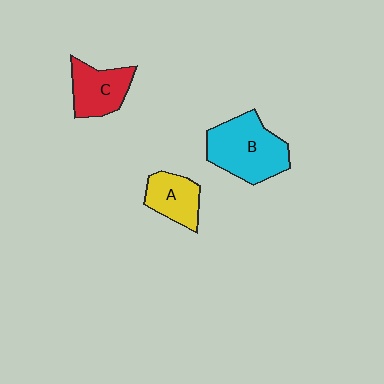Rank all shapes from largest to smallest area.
From largest to smallest: B (cyan), C (red), A (yellow).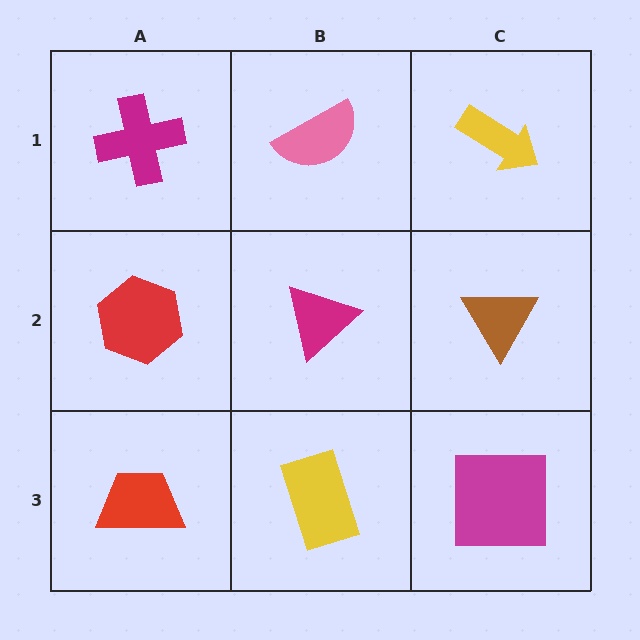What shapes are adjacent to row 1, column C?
A brown triangle (row 2, column C), a pink semicircle (row 1, column B).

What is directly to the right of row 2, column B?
A brown triangle.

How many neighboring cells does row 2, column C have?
3.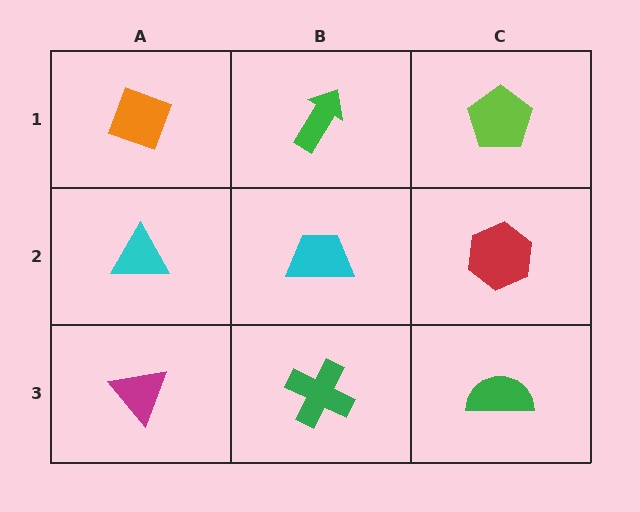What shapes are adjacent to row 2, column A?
An orange diamond (row 1, column A), a magenta triangle (row 3, column A), a cyan trapezoid (row 2, column B).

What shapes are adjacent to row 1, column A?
A cyan triangle (row 2, column A), a green arrow (row 1, column B).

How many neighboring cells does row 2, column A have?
3.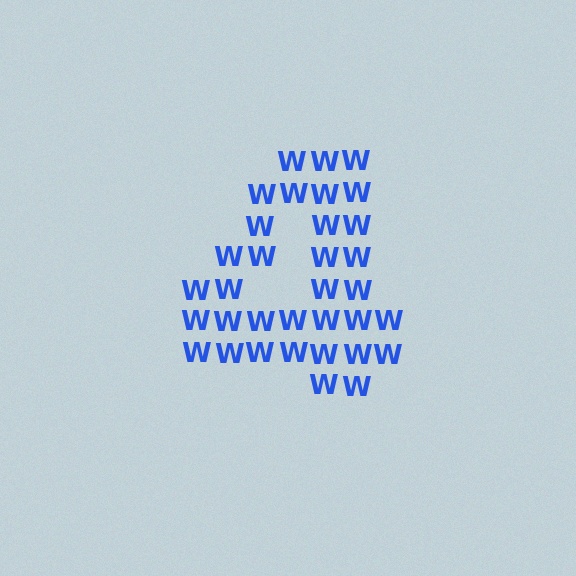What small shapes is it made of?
It is made of small letter W's.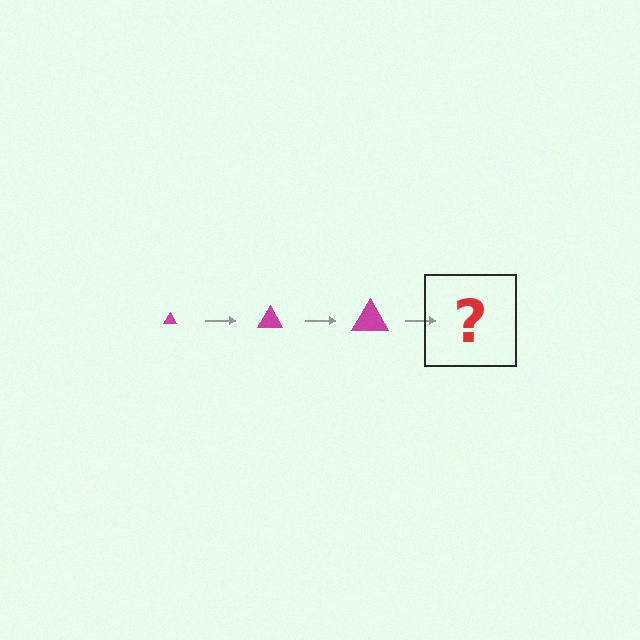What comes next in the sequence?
The next element should be a magenta triangle, larger than the previous one.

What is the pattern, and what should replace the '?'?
The pattern is that the triangle gets progressively larger each step. The '?' should be a magenta triangle, larger than the previous one.